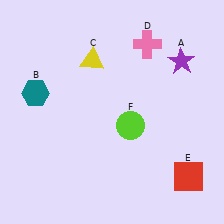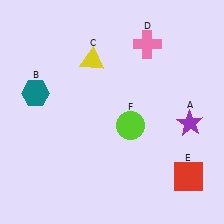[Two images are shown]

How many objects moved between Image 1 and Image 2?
1 object moved between the two images.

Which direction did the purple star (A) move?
The purple star (A) moved down.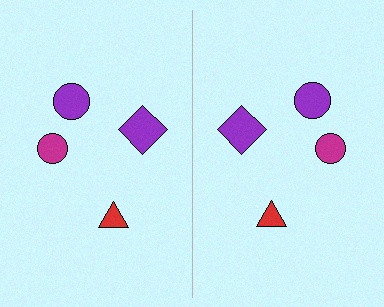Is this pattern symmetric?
Yes, this pattern has bilateral (reflection) symmetry.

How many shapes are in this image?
There are 8 shapes in this image.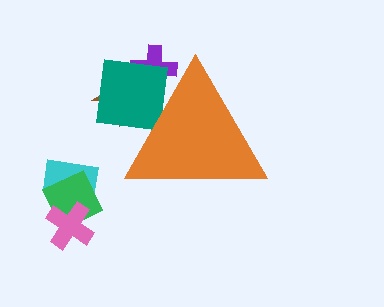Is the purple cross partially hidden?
Yes, the purple cross is partially hidden behind the orange triangle.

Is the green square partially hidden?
No, the green square is fully visible.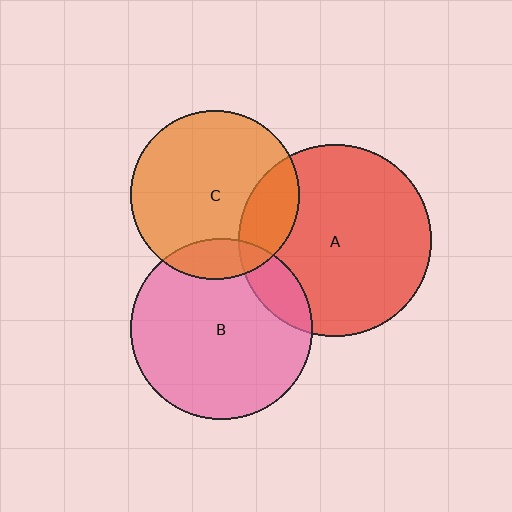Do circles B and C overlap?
Yes.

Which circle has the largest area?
Circle A (red).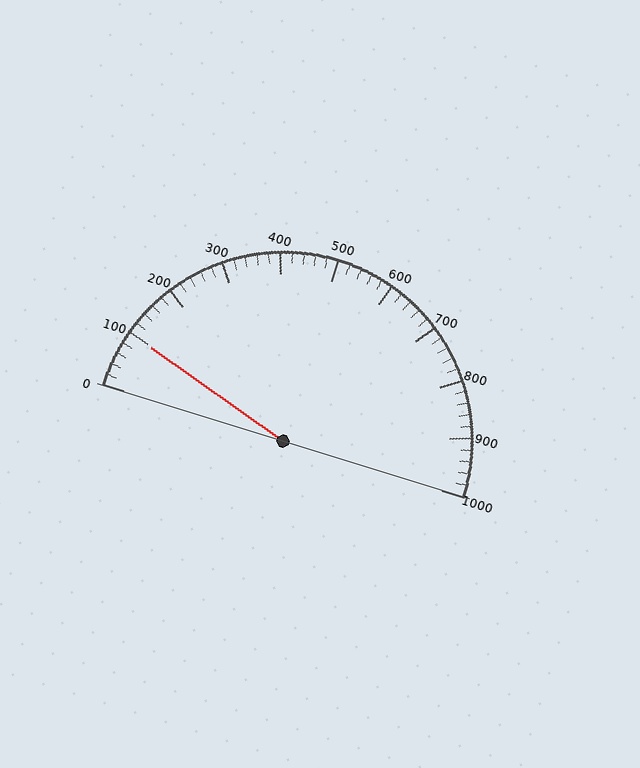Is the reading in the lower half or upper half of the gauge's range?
The reading is in the lower half of the range (0 to 1000).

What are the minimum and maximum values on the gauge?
The gauge ranges from 0 to 1000.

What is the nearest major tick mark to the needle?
The nearest major tick mark is 100.